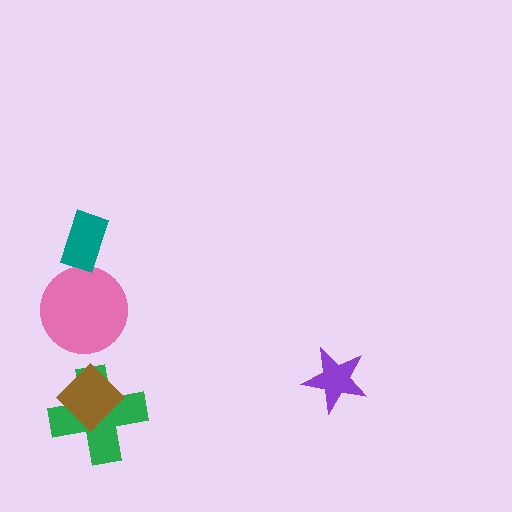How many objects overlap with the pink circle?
0 objects overlap with the pink circle.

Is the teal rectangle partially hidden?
No, no other shape covers it.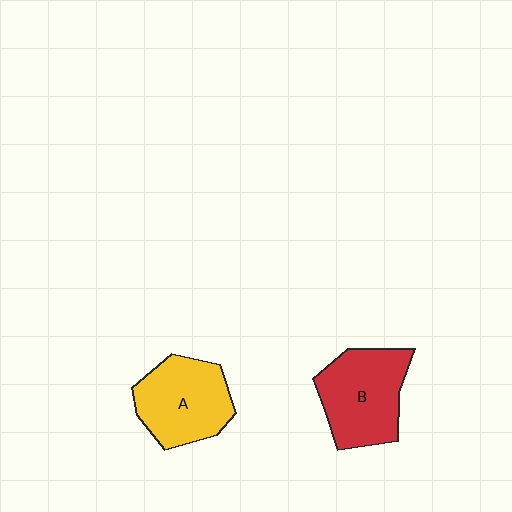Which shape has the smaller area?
Shape A (yellow).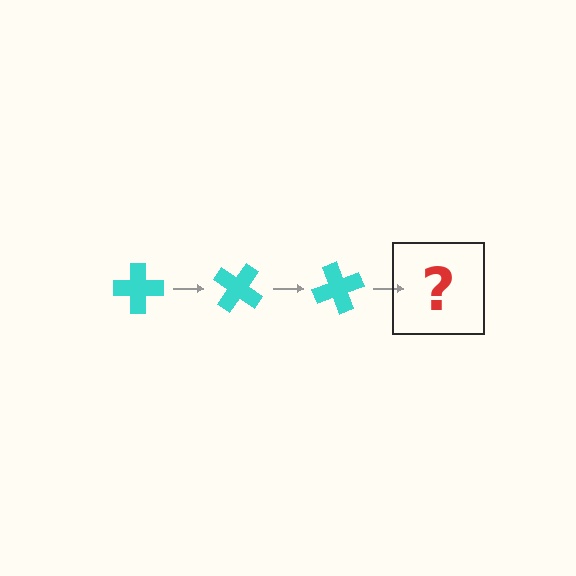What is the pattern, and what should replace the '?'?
The pattern is that the cross rotates 35 degrees each step. The '?' should be a cyan cross rotated 105 degrees.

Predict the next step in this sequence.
The next step is a cyan cross rotated 105 degrees.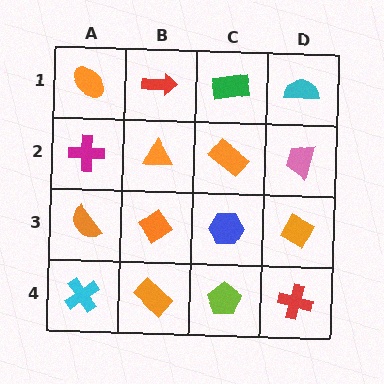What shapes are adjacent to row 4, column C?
A blue hexagon (row 3, column C), an orange rectangle (row 4, column B), a red cross (row 4, column D).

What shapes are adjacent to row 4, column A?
An orange semicircle (row 3, column A), an orange rectangle (row 4, column B).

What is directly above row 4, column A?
An orange semicircle.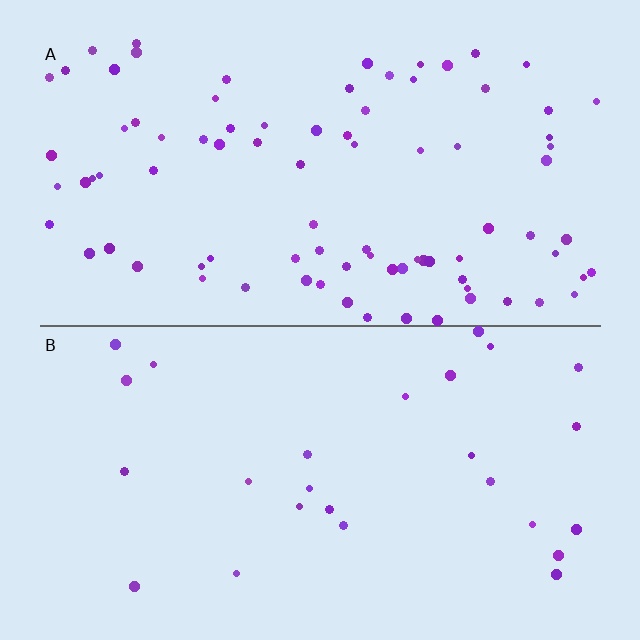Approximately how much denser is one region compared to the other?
Approximately 3.2× — region A over region B.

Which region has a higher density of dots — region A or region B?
A (the top).